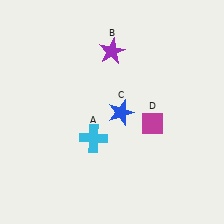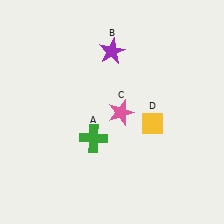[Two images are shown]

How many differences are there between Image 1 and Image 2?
There are 3 differences between the two images.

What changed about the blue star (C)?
In Image 1, C is blue. In Image 2, it changed to pink.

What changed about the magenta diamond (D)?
In Image 1, D is magenta. In Image 2, it changed to yellow.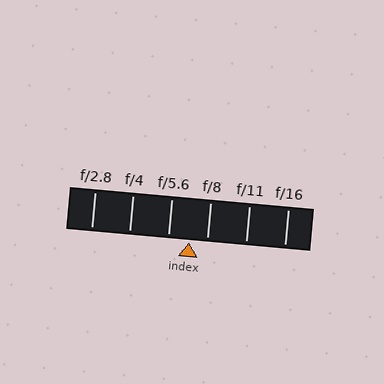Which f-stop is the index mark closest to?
The index mark is closest to f/8.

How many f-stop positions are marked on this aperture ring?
There are 6 f-stop positions marked.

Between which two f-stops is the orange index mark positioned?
The index mark is between f/5.6 and f/8.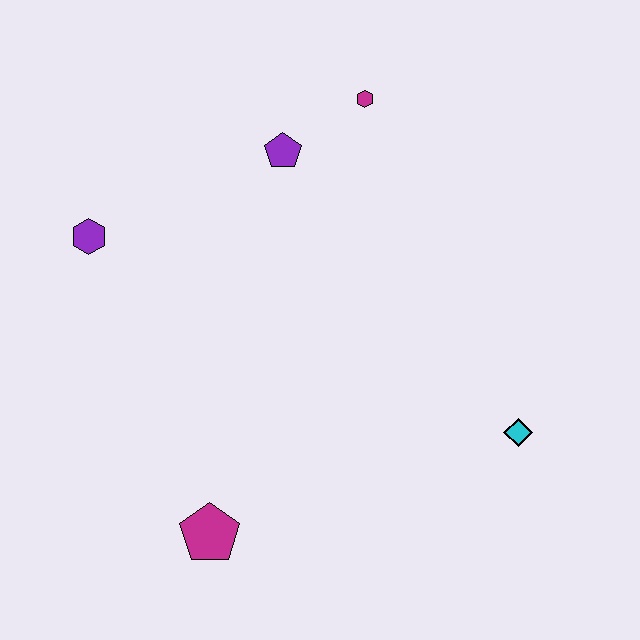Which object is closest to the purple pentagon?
The magenta hexagon is closest to the purple pentagon.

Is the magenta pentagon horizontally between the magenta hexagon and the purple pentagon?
No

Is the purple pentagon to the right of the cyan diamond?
No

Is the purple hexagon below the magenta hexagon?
Yes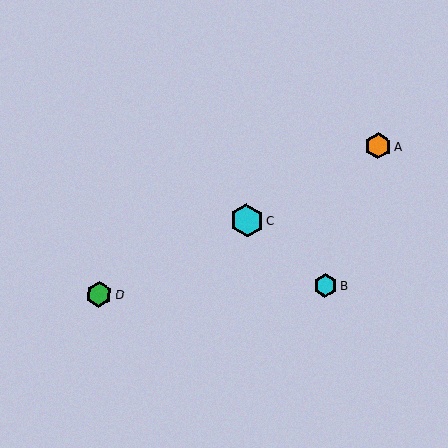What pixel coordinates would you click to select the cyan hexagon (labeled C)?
Click at (247, 220) to select the cyan hexagon C.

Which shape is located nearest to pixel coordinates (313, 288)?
The cyan hexagon (labeled B) at (325, 286) is nearest to that location.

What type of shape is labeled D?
Shape D is a green hexagon.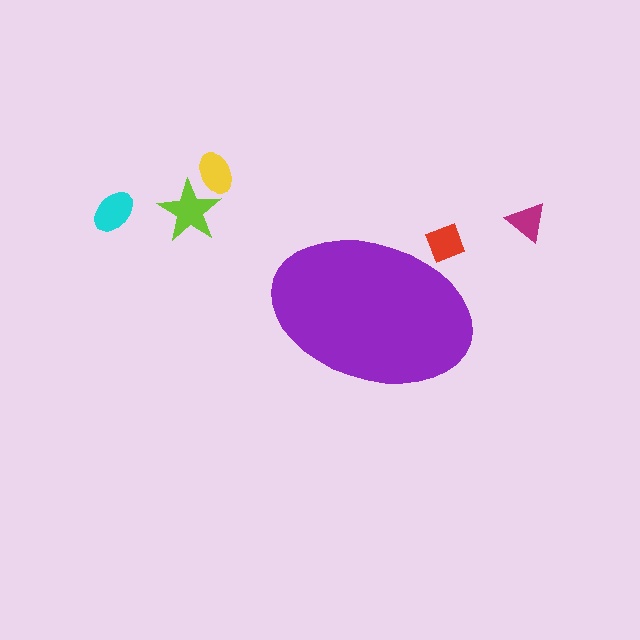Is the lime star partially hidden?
No, the lime star is fully visible.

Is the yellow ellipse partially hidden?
No, the yellow ellipse is fully visible.